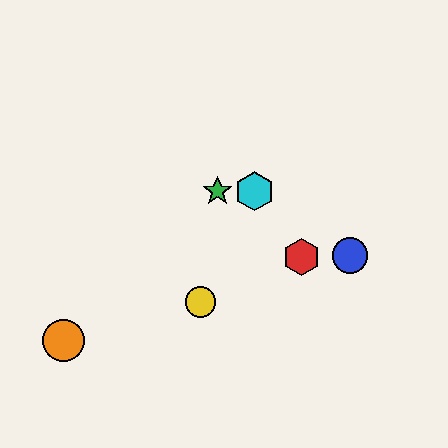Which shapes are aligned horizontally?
The green star, the purple circle, the cyan hexagon are aligned horizontally.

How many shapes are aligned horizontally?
3 shapes (the green star, the purple circle, the cyan hexagon) are aligned horizontally.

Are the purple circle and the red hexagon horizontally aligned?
No, the purple circle is at y≈191 and the red hexagon is at y≈257.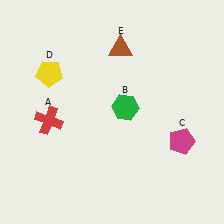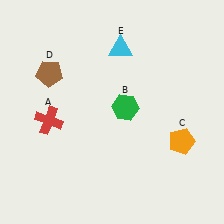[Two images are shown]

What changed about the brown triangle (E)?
In Image 1, E is brown. In Image 2, it changed to cyan.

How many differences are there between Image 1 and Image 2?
There are 3 differences between the two images.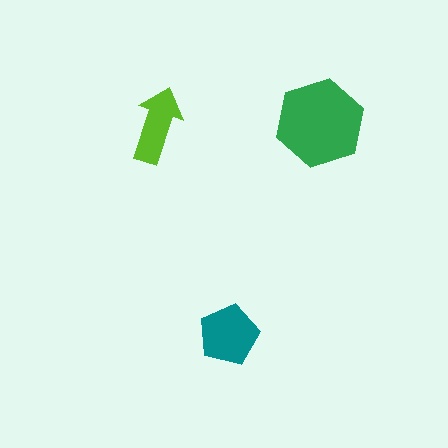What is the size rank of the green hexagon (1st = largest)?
1st.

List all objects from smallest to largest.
The lime arrow, the teal pentagon, the green hexagon.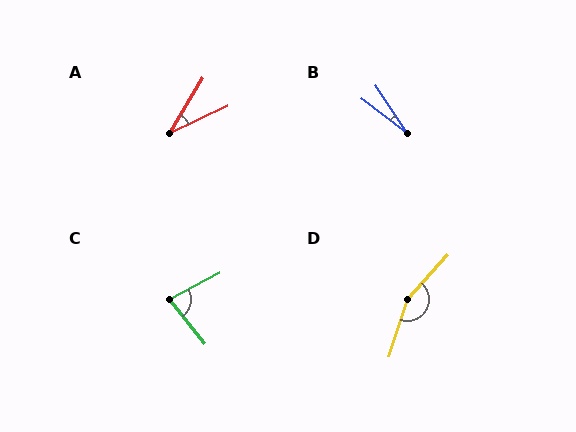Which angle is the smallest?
B, at approximately 20 degrees.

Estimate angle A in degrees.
Approximately 34 degrees.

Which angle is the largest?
D, at approximately 156 degrees.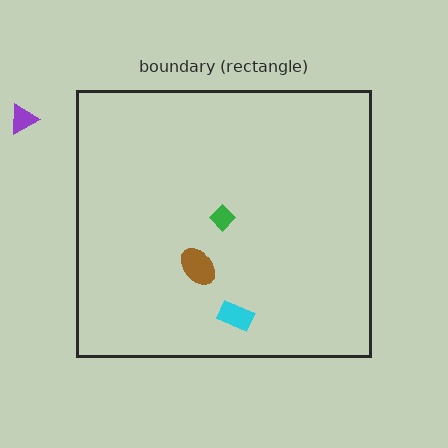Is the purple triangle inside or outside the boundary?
Outside.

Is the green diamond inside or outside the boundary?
Inside.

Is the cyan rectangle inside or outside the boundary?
Inside.